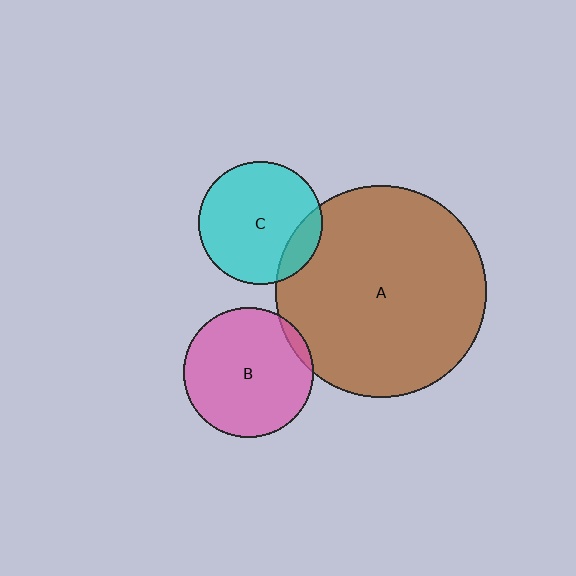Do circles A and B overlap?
Yes.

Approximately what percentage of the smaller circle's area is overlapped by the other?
Approximately 5%.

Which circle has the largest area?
Circle A (brown).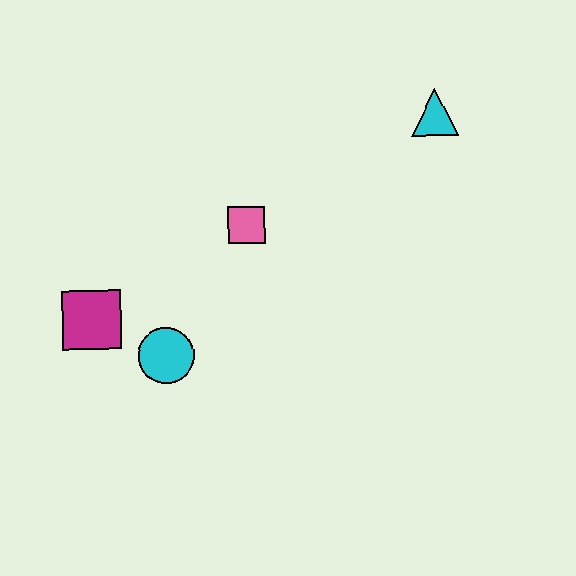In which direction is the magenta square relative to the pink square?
The magenta square is to the left of the pink square.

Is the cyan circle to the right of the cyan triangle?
No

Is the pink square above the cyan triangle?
No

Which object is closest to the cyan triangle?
The pink square is closest to the cyan triangle.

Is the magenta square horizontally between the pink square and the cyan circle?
No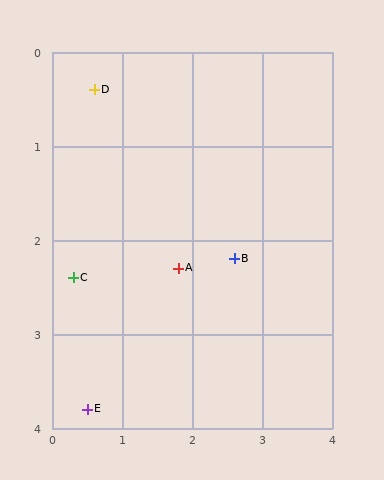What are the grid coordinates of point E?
Point E is at approximately (0.5, 3.8).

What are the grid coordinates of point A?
Point A is at approximately (1.8, 2.3).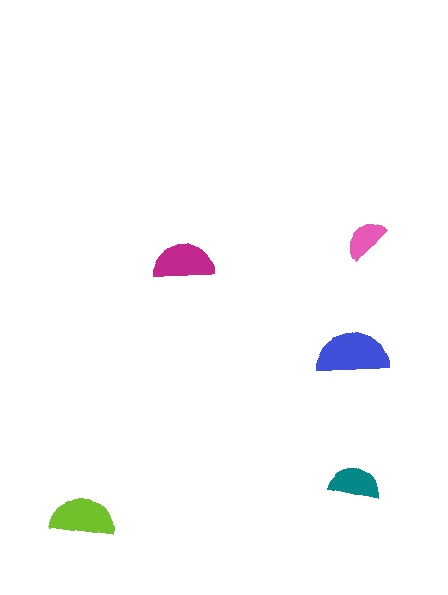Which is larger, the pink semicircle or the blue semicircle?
The blue one.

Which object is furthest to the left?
The lime semicircle is leftmost.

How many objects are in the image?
There are 5 objects in the image.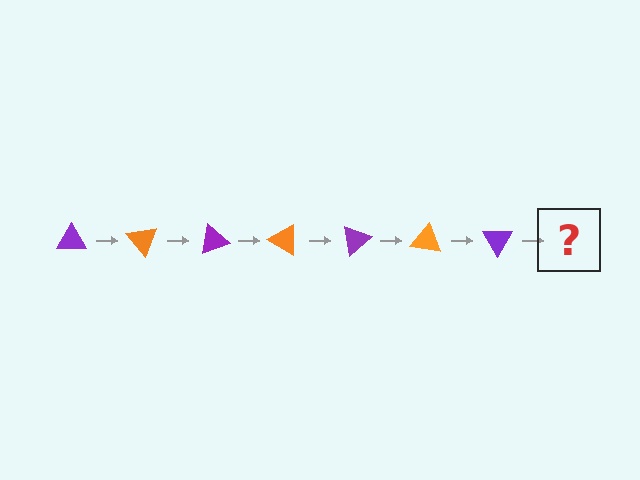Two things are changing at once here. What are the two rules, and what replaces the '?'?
The two rules are that it rotates 50 degrees each step and the color cycles through purple and orange. The '?' should be an orange triangle, rotated 350 degrees from the start.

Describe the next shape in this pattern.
It should be an orange triangle, rotated 350 degrees from the start.